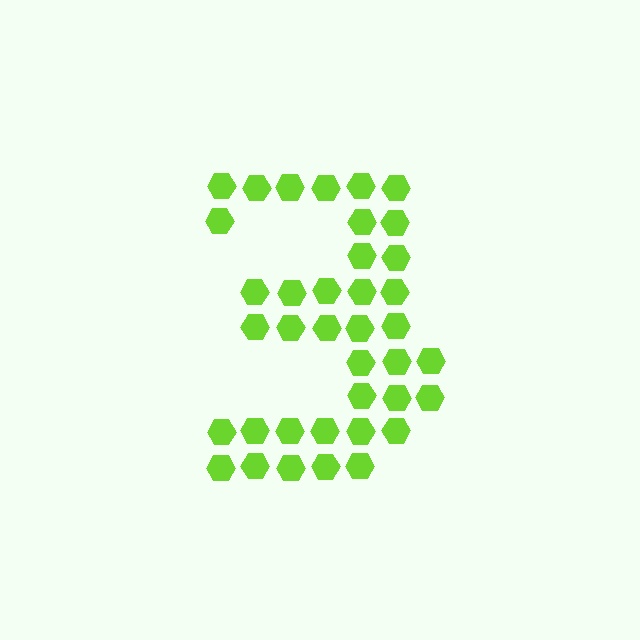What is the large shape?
The large shape is the digit 3.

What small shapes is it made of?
It is made of small hexagons.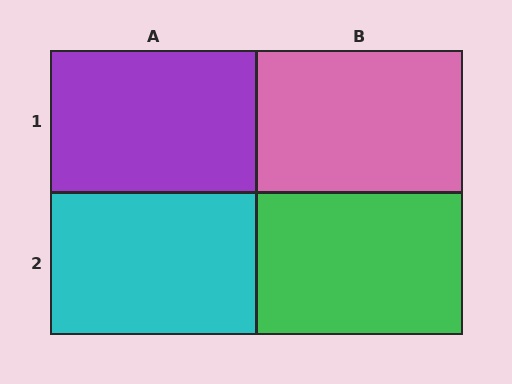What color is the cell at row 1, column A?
Purple.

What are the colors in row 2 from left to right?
Cyan, green.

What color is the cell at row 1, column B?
Pink.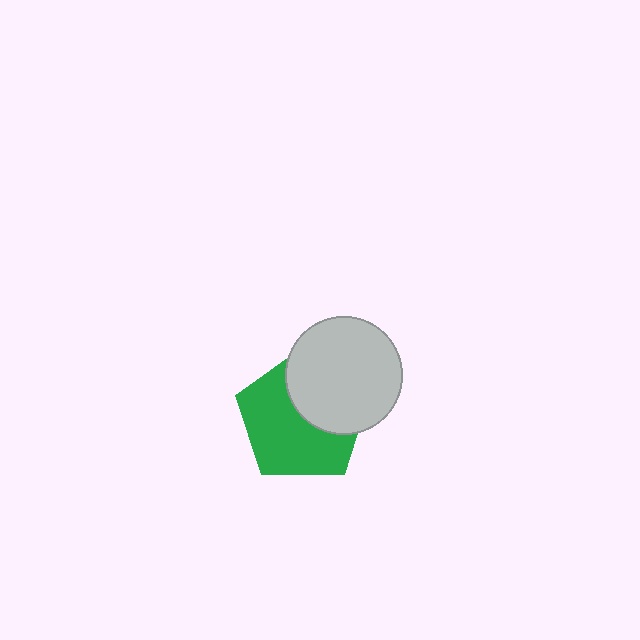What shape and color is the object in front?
The object in front is a light gray circle.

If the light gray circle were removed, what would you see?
You would see the complete green pentagon.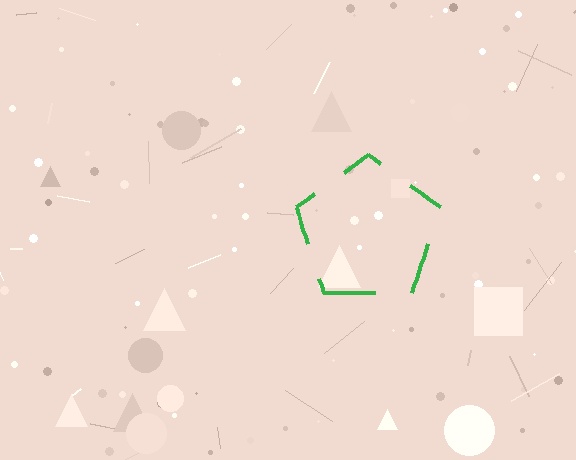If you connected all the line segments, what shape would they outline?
They would outline a pentagon.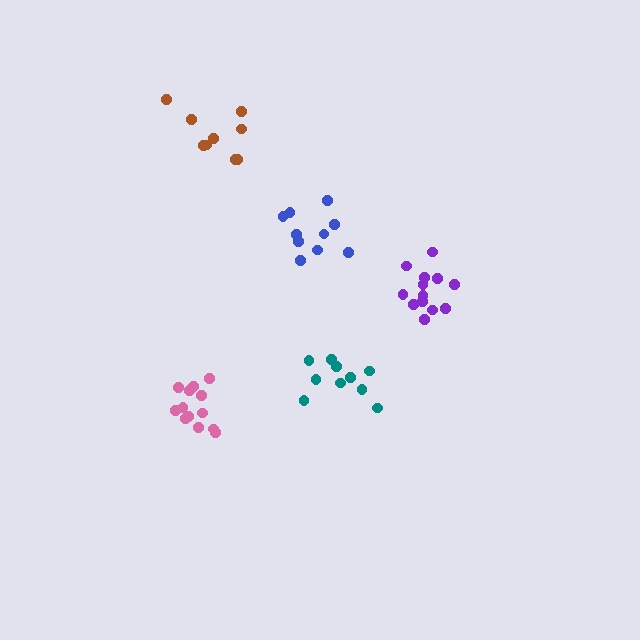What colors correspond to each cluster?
The clusters are colored: purple, pink, blue, brown, teal.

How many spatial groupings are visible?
There are 5 spatial groupings.